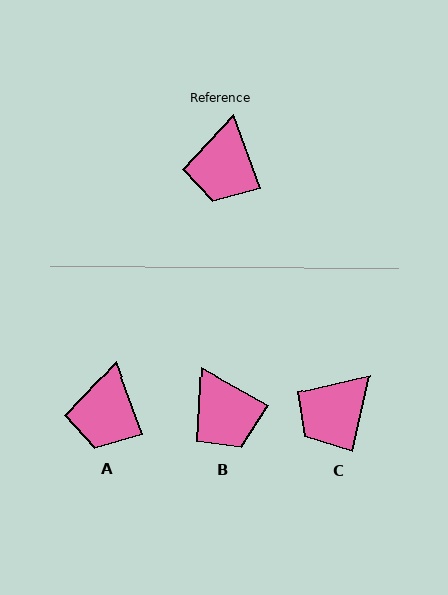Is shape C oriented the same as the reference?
No, it is off by about 33 degrees.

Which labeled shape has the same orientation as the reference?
A.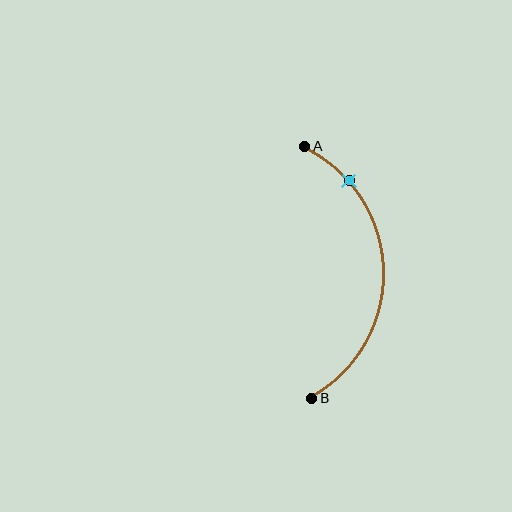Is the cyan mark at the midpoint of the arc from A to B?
No. The cyan mark lies on the arc but is closer to endpoint A. The arc midpoint would be at the point on the curve equidistant along the arc from both A and B.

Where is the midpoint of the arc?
The arc midpoint is the point on the curve farthest from the straight line joining A and B. It sits to the right of that line.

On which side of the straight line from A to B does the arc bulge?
The arc bulges to the right of the straight line connecting A and B.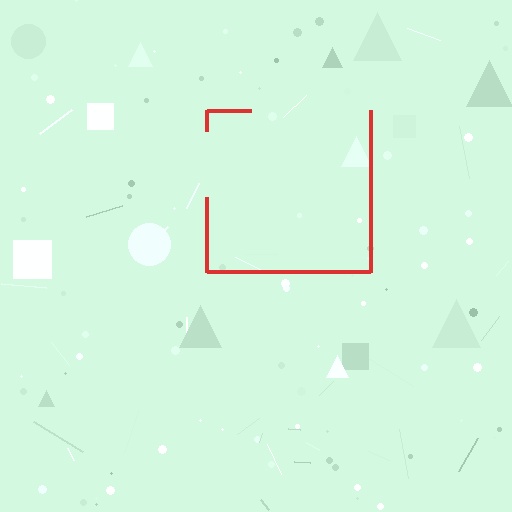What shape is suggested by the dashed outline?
The dashed outline suggests a square.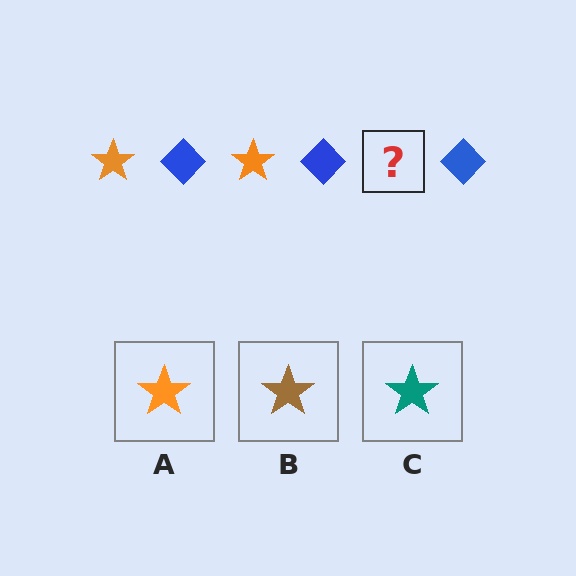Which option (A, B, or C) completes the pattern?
A.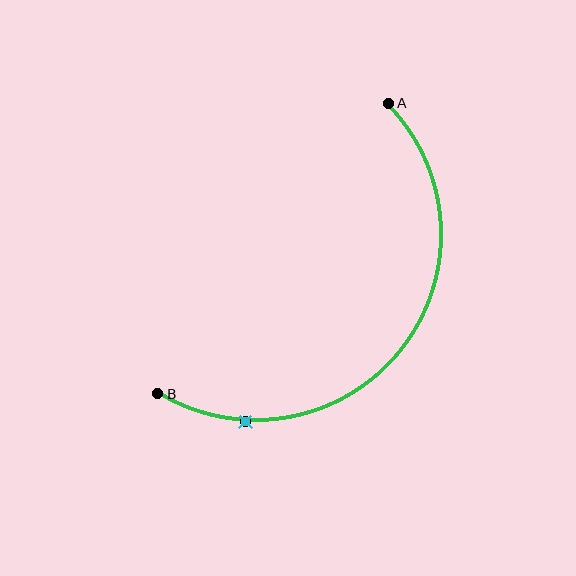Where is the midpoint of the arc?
The arc midpoint is the point on the curve farthest from the straight line joining A and B. It sits below and to the right of that line.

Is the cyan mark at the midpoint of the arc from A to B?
No. The cyan mark lies on the arc but is closer to endpoint B. The arc midpoint would be at the point on the curve equidistant along the arc from both A and B.